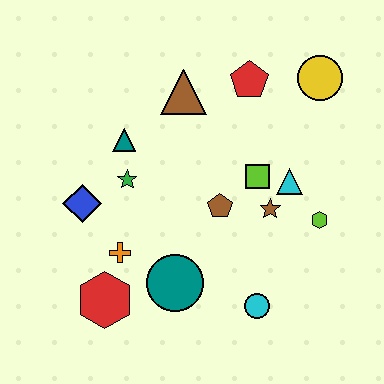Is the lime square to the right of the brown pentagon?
Yes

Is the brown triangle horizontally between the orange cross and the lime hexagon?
Yes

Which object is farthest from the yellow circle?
The red hexagon is farthest from the yellow circle.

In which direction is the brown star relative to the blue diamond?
The brown star is to the right of the blue diamond.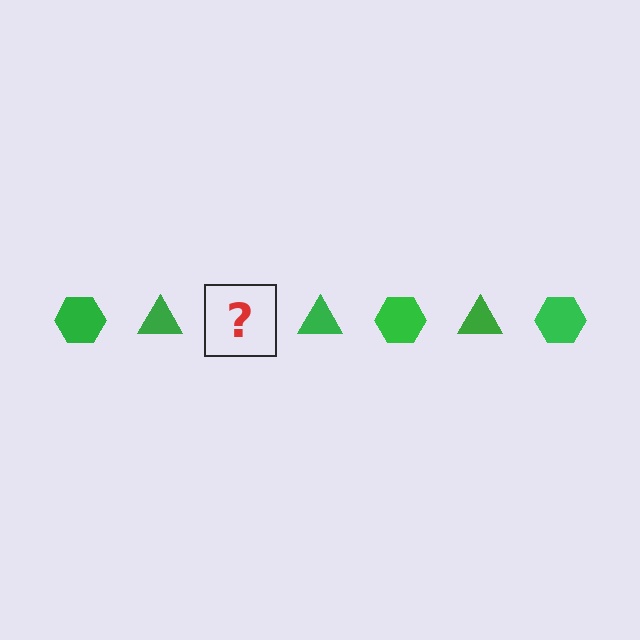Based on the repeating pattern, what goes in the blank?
The blank should be a green hexagon.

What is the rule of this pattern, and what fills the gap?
The rule is that the pattern cycles through hexagon, triangle shapes in green. The gap should be filled with a green hexagon.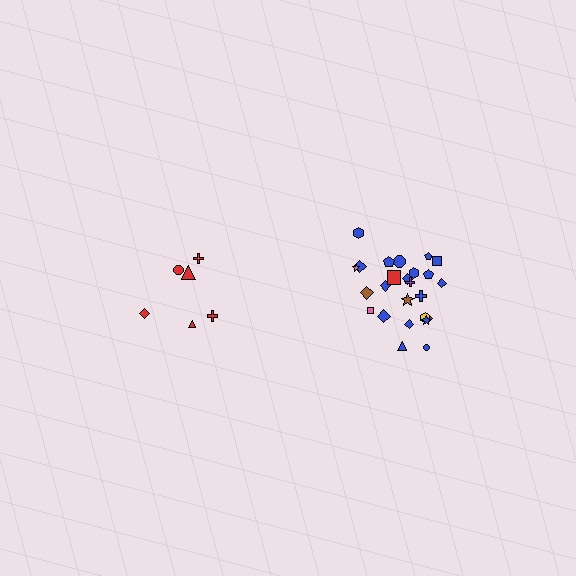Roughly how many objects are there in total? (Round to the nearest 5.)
Roughly 30 objects in total.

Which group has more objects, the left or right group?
The right group.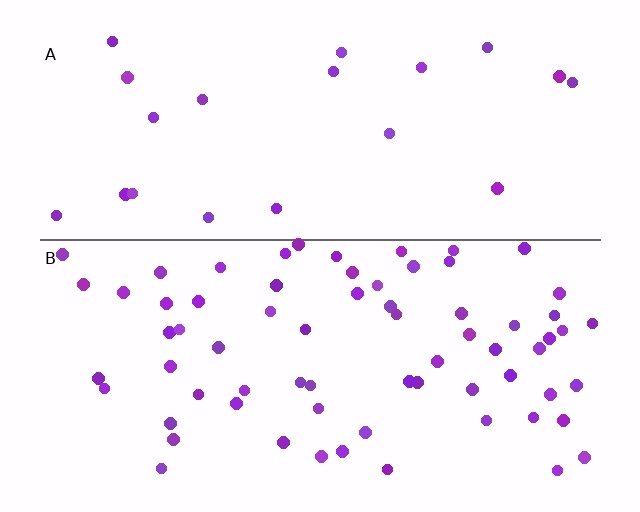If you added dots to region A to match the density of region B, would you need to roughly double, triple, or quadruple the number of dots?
Approximately triple.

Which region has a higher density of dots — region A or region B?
B (the bottom).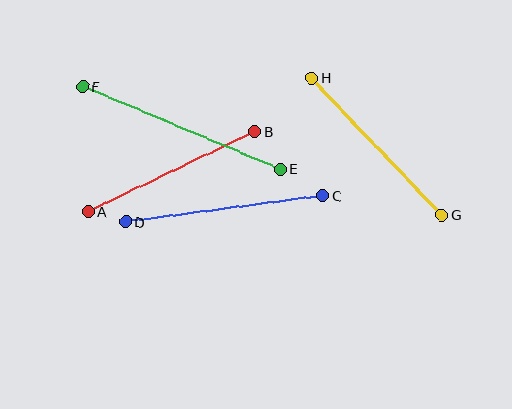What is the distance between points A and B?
The distance is approximately 185 pixels.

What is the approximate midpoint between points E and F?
The midpoint is at approximately (181, 128) pixels.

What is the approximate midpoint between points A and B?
The midpoint is at approximately (171, 172) pixels.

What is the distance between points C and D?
The distance is approximately 199 pixels.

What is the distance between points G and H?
The distance is approximately 189 pixels.